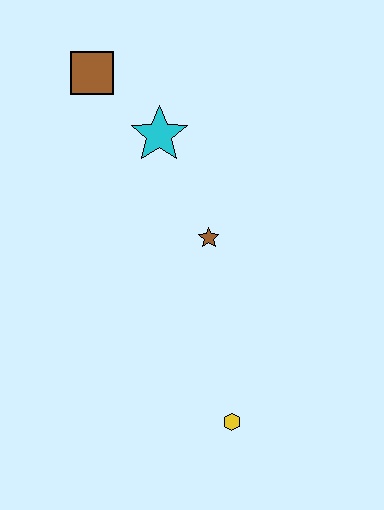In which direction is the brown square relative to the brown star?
The brown square is above the brown star.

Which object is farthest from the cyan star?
The yellow hexagon is farthest from the cyan star.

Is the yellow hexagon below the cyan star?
Yes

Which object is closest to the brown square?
The cyan star is closest to the brown square.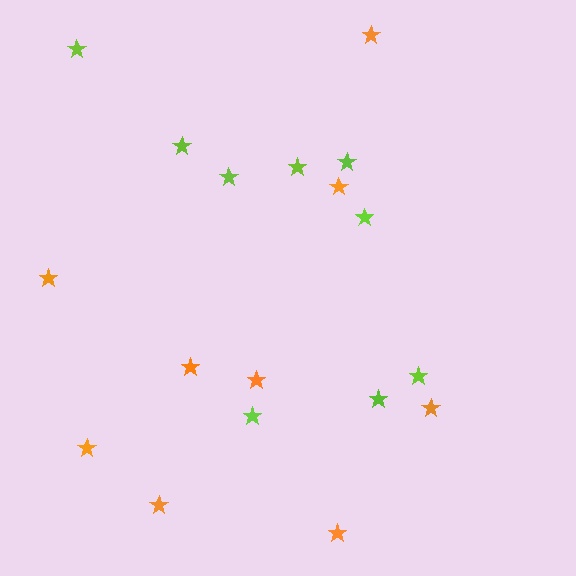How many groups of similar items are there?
There are 2 groups: one group of orange stars (9) and one group of lime stars (9).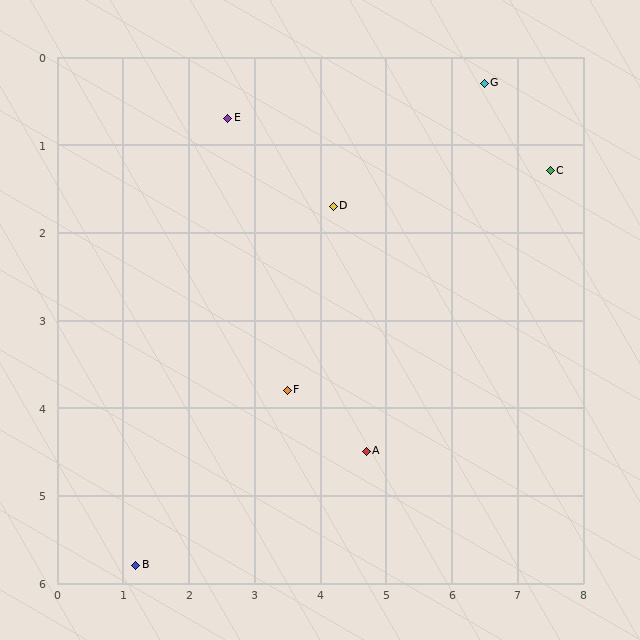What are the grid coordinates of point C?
Point C is at approximately (7.5, 1.3).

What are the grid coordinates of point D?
Point D is at approximately (4.2, 1.7).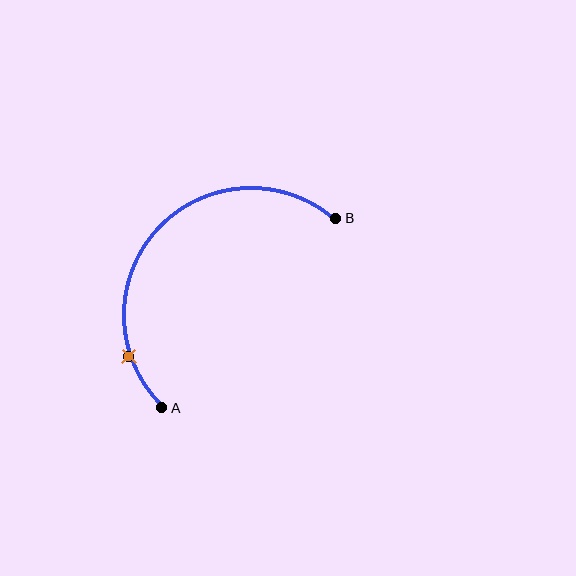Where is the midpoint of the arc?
The arc midpoint is the point on the curve farthest from the straight line joining A and B. It sits above and to the left of that line.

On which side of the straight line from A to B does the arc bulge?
The arc bulges above and to the left of the straight line connecting A and B.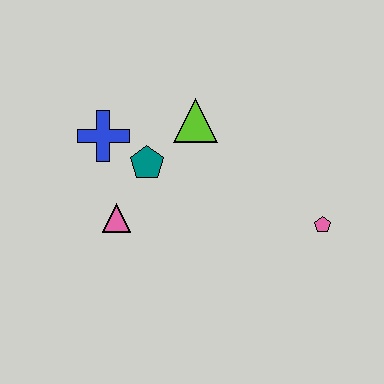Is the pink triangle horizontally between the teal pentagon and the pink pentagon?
No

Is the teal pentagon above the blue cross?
No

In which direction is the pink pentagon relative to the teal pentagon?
The pink pentagon is to the right of the teal pentagon.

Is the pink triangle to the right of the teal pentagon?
No